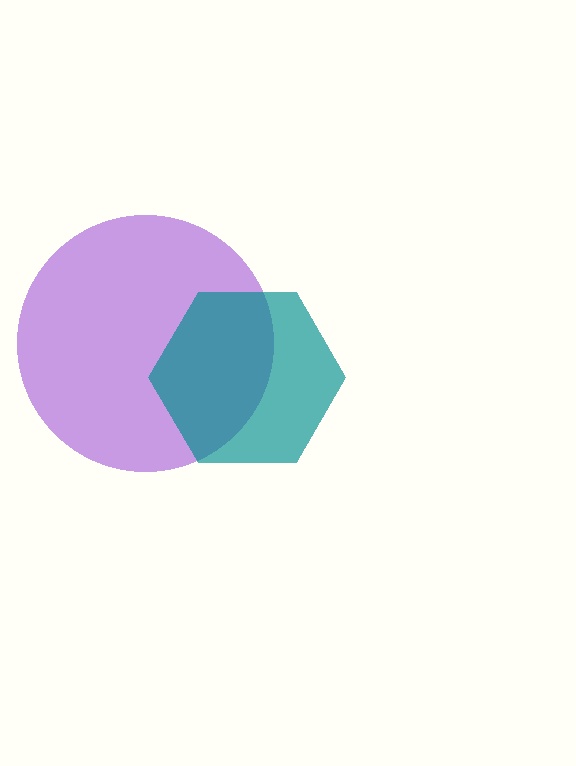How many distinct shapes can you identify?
There are 2 distinct shapes: a purple circle, a teal hexagon.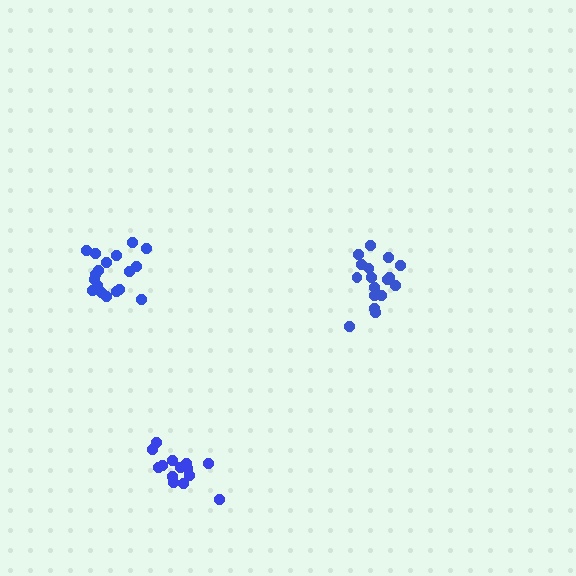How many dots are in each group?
Group 1: 17 dots, Group 2: 14 dots, Group 3: 18 dots (49 total).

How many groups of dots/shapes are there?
There are 3 groups.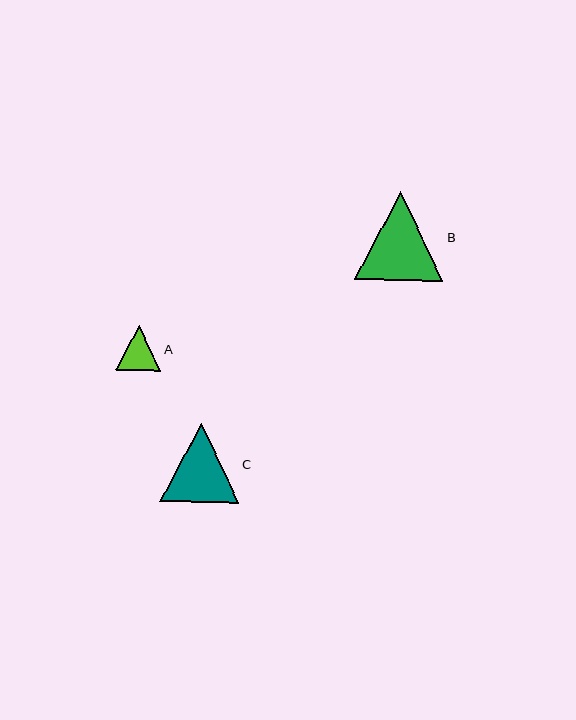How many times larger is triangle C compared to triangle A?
Triangle C is approximately 1.7 times the size of triangle A.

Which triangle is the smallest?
Triangle A is the smallest with a size of approximately 45 pixels.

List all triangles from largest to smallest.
From largest to smallest: B, C, A.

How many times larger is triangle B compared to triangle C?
Triangle B is approximately 1.1 times the size of triangle C.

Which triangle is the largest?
Triangle B is the largest with a size of approximately 89 pixels.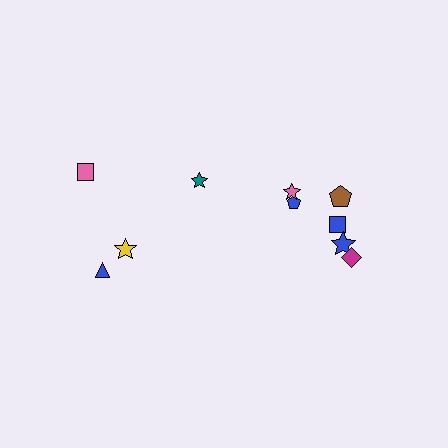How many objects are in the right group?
There are 6 objects.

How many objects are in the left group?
There are 4 objects.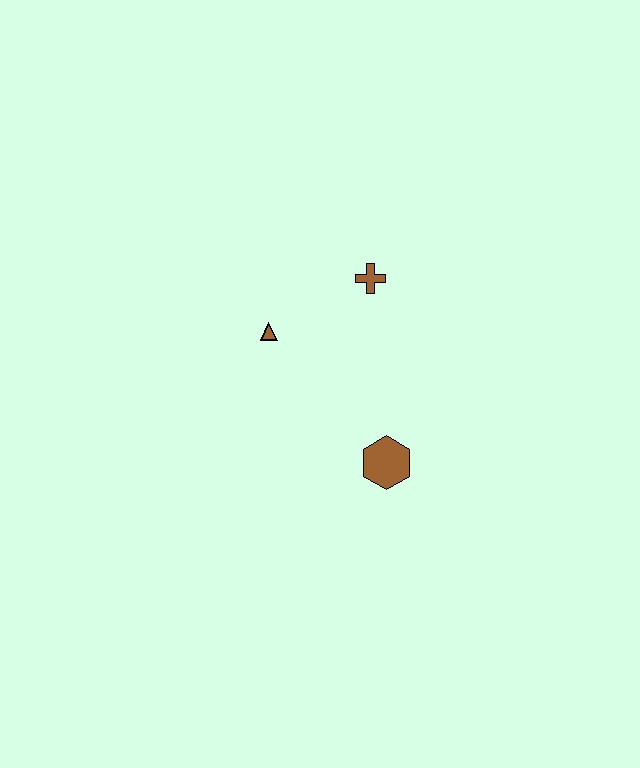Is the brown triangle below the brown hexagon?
No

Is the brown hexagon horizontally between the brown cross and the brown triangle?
No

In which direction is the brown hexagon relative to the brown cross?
The brown hexagon is below the brown cross.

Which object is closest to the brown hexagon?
The brown triangle is closest to the brown hexagon.